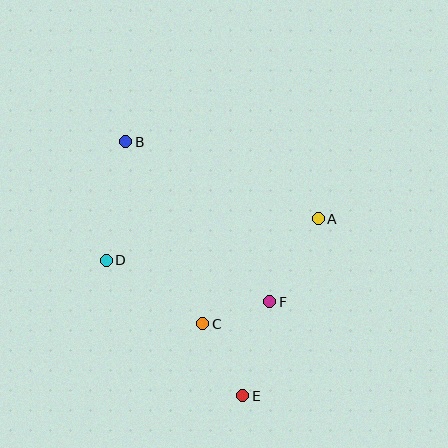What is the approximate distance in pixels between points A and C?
The distance between A and C is approximately 156 pixels.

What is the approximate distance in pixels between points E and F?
The distance between E and F is approximately 98 pixels.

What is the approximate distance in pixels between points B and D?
The distance between B and D is approximately 120 pixels.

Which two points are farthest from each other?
Points B and E are farthest from each other.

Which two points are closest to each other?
Points C and F are closest to each other.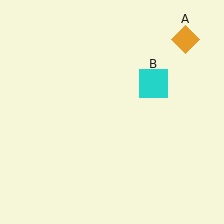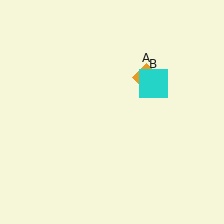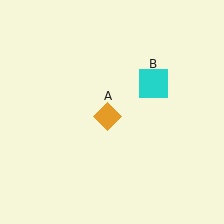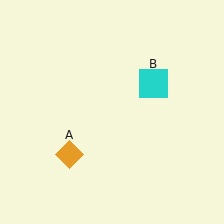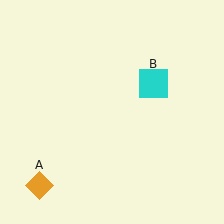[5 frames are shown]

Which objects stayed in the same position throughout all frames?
Cyan square (object B) remained stationary.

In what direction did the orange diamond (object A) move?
The orange diamond (object A) moved down and to the left.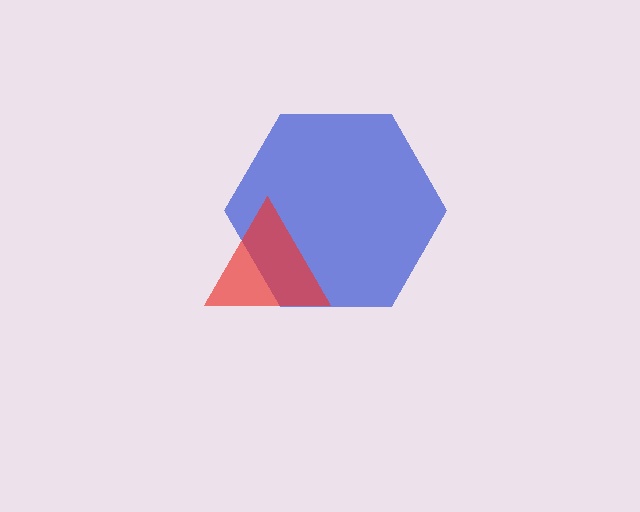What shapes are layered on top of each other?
The layered shapes are: a blue hexagon, a red triangle.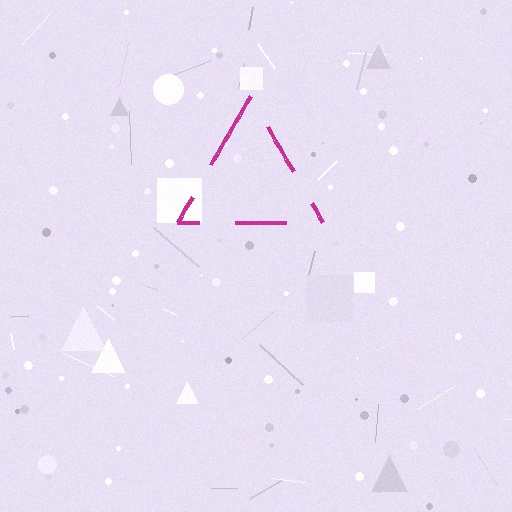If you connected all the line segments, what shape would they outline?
They would outline a triangle.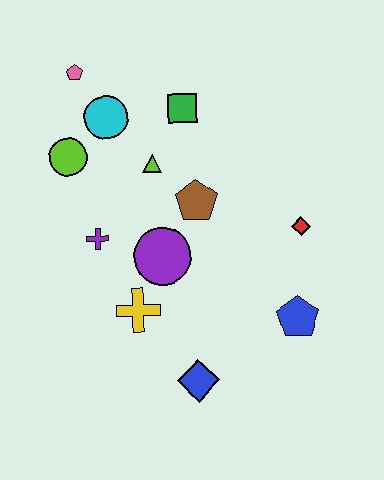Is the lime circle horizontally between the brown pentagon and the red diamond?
No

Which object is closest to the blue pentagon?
The red diamond is closest to the blue pentagon.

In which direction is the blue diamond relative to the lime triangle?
The blue diamond is below the lime triangle.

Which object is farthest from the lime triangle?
The blue diamond is farthest from the lime triangle.